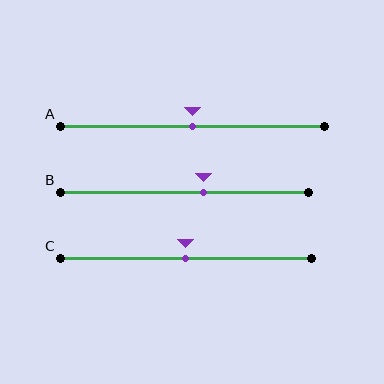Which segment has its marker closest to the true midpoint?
Segment A has its marker closest to the true midpoint.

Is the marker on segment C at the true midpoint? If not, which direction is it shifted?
Yes, the marker on segment C is at the true midpoint.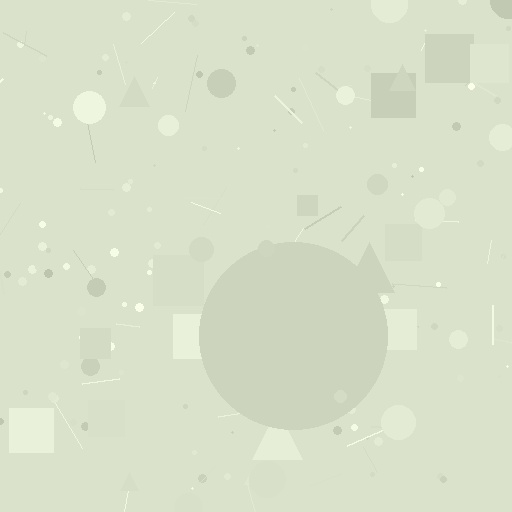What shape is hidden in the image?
A circle is hidden in the image.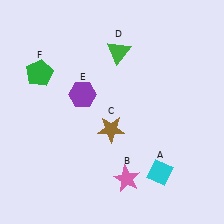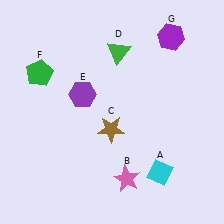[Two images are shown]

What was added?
A purple hexagon (G) was added in Image 2.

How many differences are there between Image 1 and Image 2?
There is 1 difference between the two images.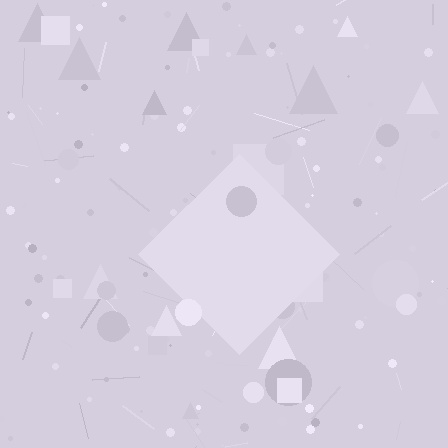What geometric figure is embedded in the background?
A diamond is embedded in the background.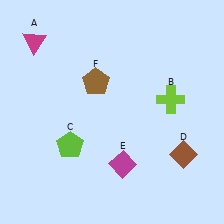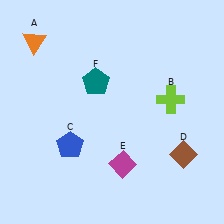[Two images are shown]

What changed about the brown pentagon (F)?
In Image 1, F is brown. In Image 2, it changed to teal.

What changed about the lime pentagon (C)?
In Image 1, C is lime. In Image 2, it changed to blue.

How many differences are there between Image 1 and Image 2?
There are 3 differences between the two images.